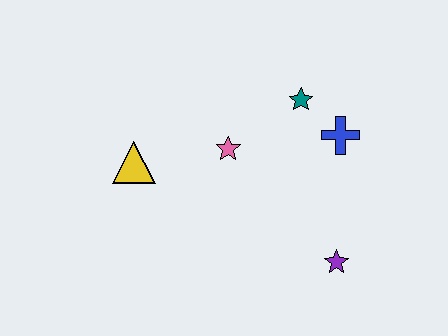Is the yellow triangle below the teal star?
Yes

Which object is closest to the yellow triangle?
The pink star is closest to the yellow triangle.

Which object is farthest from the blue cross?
The yellow triangle is farthest from the blue cross.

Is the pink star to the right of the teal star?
No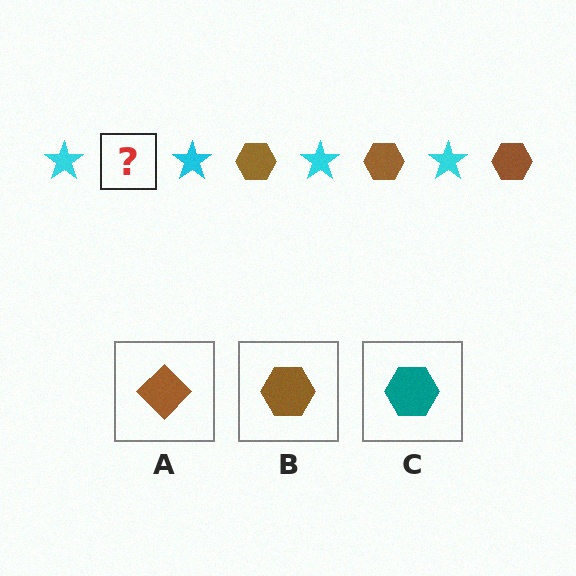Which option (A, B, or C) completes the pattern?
B.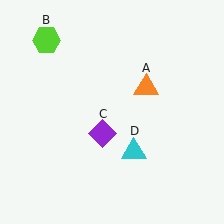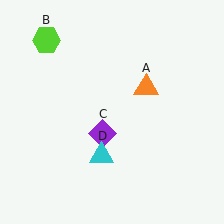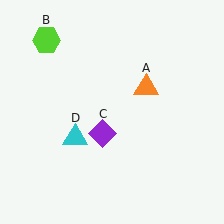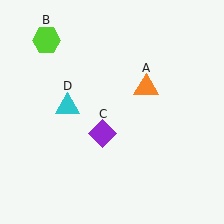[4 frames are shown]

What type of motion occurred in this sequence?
The cyan triangle (object D) rotated clockwise around the center of the scene.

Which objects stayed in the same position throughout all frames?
Orange triangle (object A) and lime hexagon (object B) and purple diamond (object C) remained stationary.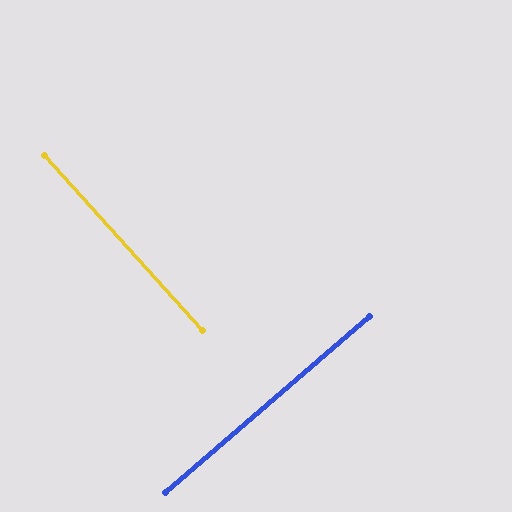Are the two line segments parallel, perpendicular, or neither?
Perpendicular — they meet at approximately 89°.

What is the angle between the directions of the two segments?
Approximately 89 degrees.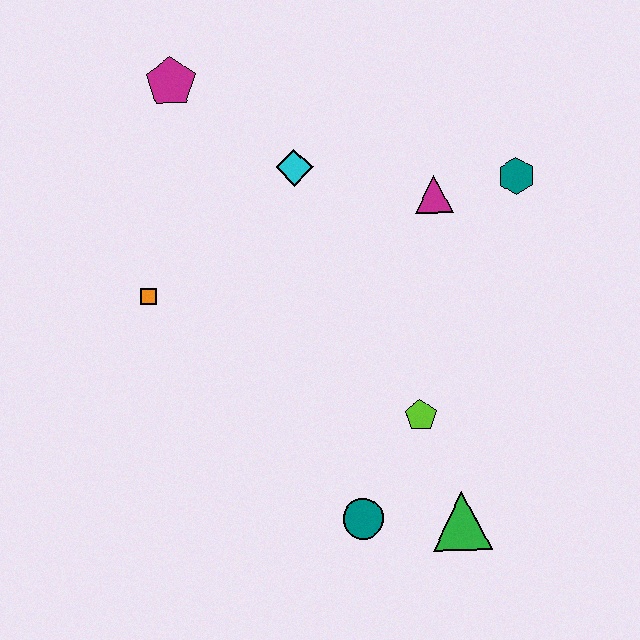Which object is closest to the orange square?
The cyan diamond is closest to the orange square.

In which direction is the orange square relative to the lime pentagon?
The orange square is to the left of the lime pentagon.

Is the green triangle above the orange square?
No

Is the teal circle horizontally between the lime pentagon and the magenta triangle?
No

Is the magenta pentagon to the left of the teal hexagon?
Yes